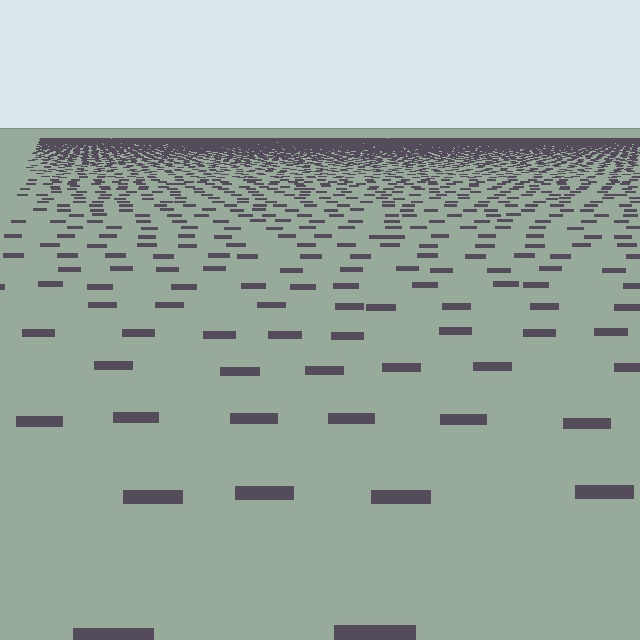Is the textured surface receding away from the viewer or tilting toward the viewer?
The surface is receding away from the viewer. Texture elements get smaller and denser toward the top.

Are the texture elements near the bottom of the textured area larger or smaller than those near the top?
Larger. Near the bottom, elements are closer to the viewer and appear at a bigger on-screen size.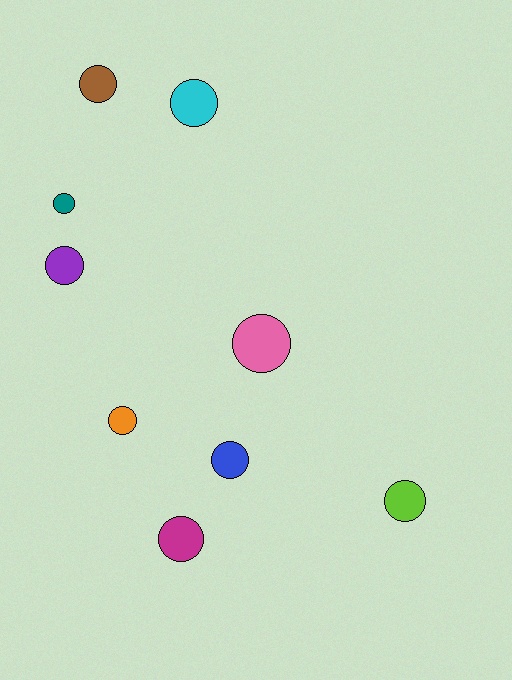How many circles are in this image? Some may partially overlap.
There are 9 circles.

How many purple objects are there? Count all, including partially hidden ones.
There is 1 purple object.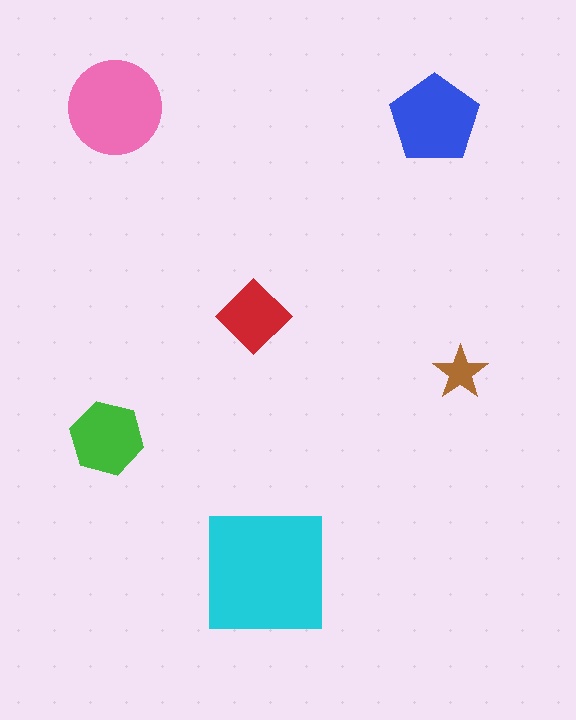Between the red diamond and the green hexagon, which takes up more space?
The green hexagon.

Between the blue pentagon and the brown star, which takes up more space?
The blue pentagon.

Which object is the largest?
The cyan square.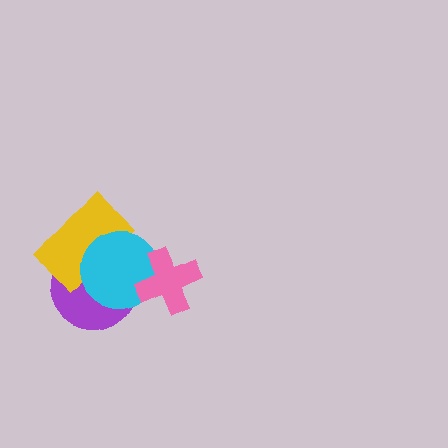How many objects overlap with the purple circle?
2 objects overlap with the purple circle.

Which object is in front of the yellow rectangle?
The cyan circle is in front of the yellow rectangle.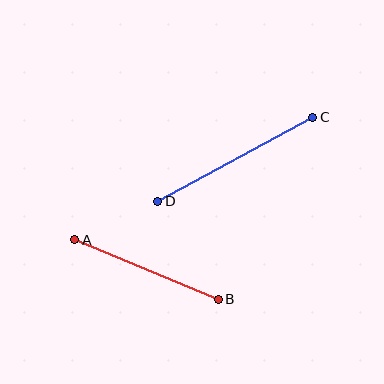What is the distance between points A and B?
The distance is approximately 155 pixels.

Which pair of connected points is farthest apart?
Points C and D are farthest apart.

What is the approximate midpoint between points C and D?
The midpoint is at approximately (235, 159) pixels.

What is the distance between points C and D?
The distance is approximately 176 pixels.